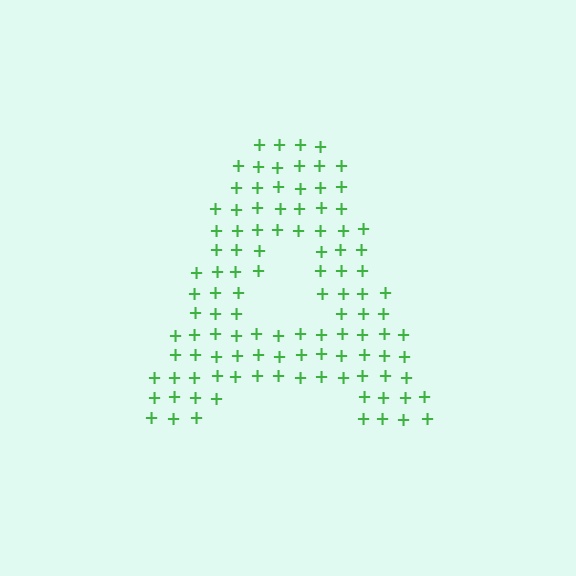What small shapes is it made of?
It is made of small plus signs.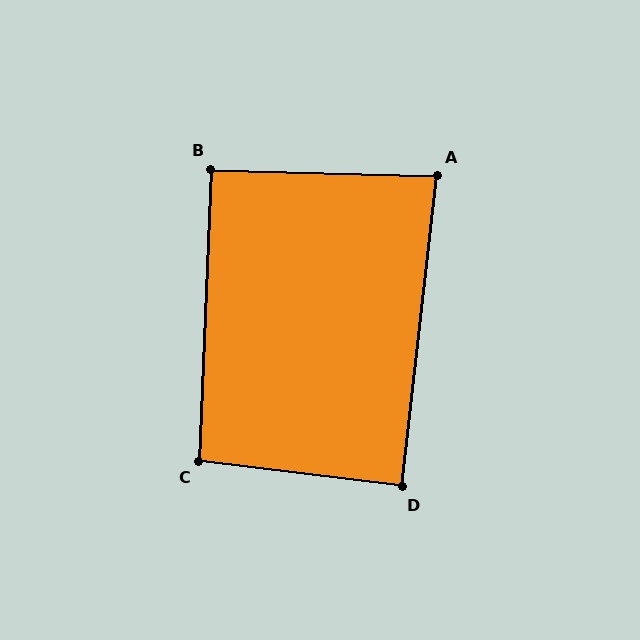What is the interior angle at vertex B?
Approximately 91 degrees (approximately right).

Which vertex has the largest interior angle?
C, at approximately 95 degrees.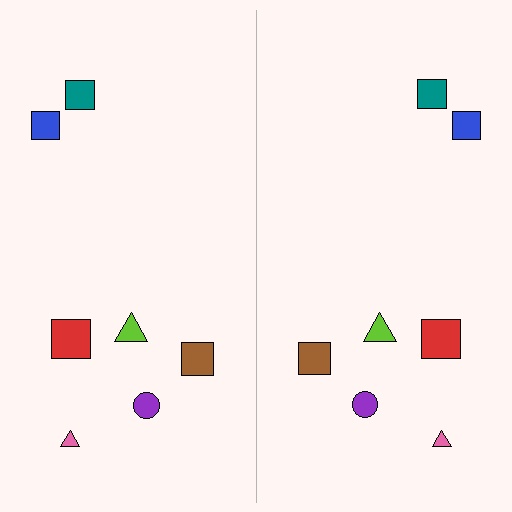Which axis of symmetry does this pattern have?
The pattern has a vertical axis of symmetry running through the center of the image.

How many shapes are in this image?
There are 14 shapes in this image.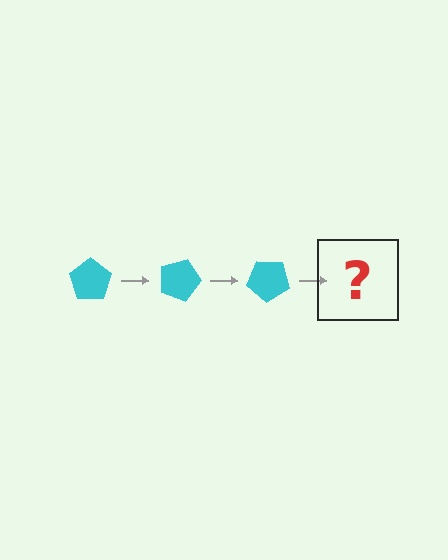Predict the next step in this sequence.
The next step is a cyan pentagon rotated 60 degrees.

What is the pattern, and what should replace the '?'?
The pattern is that the pentagon rotates 20 degrees each step. The '?' should be a cyan pentagon rotated 60 degrees.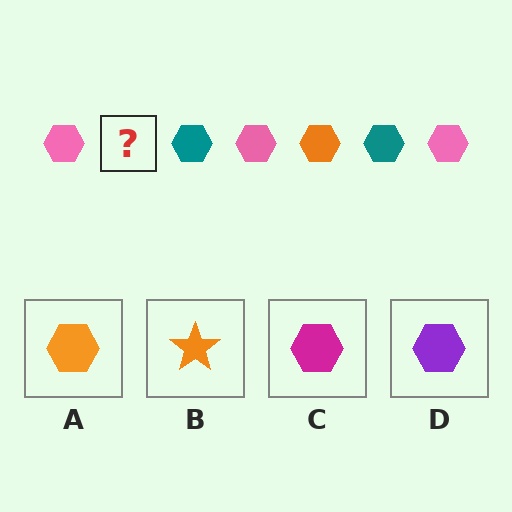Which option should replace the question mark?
Option A.